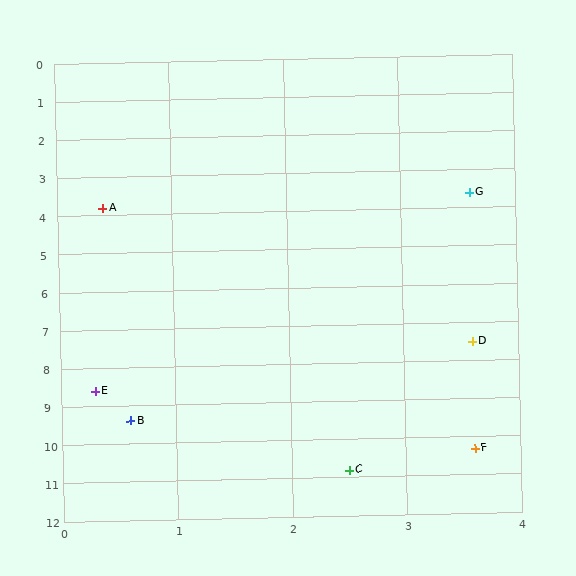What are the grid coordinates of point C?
Point C is at approximately (2.5, 10.8).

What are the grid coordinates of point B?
Point B is at approximately (0.6, 9.4).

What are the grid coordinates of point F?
Point F is at approximately (3.6, 10.3).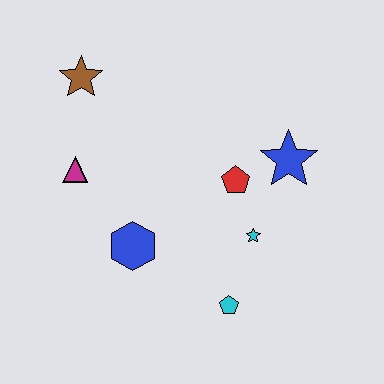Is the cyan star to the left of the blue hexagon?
No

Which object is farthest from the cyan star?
The brown star is farthest from the cyan star.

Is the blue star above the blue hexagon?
Yes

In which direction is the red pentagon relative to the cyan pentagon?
The red pentagon is above the cyan pentagon.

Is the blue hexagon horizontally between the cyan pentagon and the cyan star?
No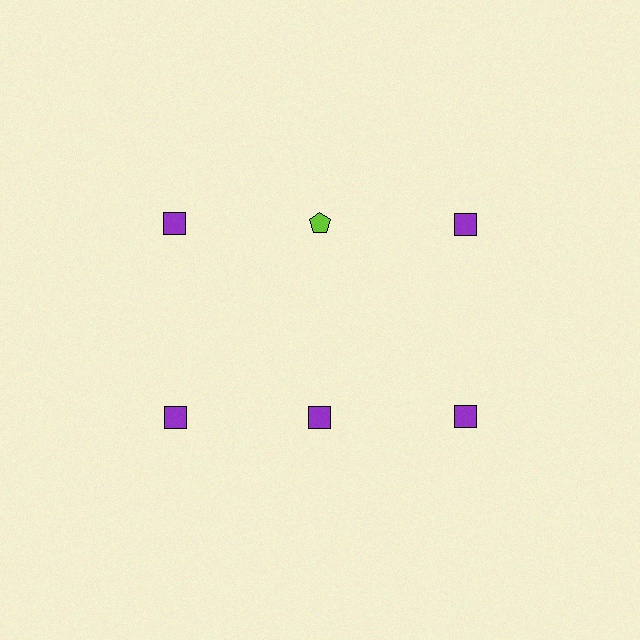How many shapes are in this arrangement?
There are 6 shapes arranged in a grid pattern.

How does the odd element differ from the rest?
It differs in both color (lime instead of purple) and shape (pentagon instead of square).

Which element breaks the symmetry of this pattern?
The lime pentagon in the top row, second from left column breaks the symmetry. All other shapes are purple squares.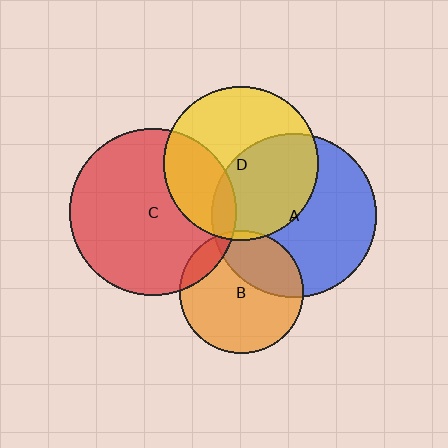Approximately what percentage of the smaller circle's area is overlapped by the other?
Approximately 5%.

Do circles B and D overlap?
Yes.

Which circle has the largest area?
Circle C (red).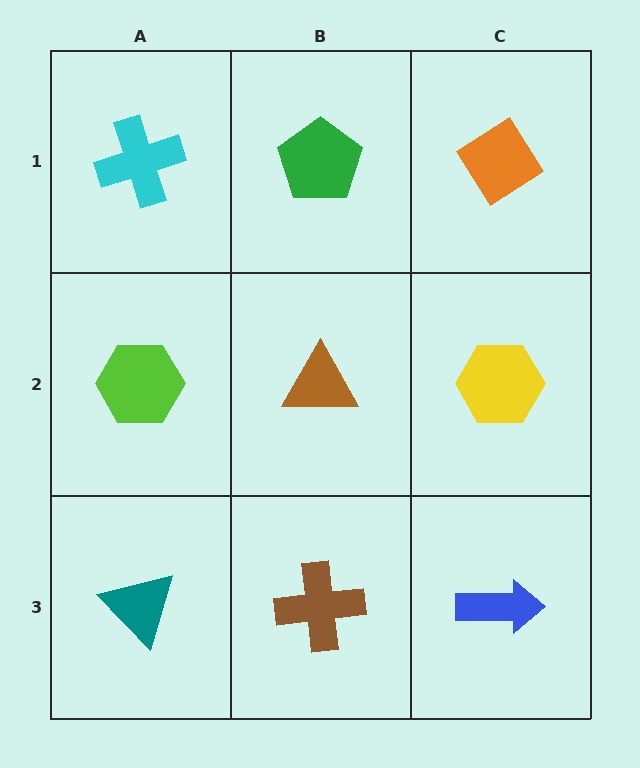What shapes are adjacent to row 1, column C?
A yellow hexagon (row 2, column C), a green pentagon (row 1, column B).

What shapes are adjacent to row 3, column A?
A lime hexagon (row 2, column A), a brown cross (row 3, column B).